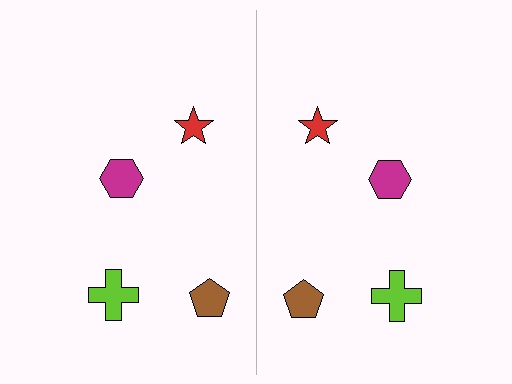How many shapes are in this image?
There are 8 shapes in this image.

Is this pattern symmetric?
Yes, this pattern has bilateral (reflection) symmetry.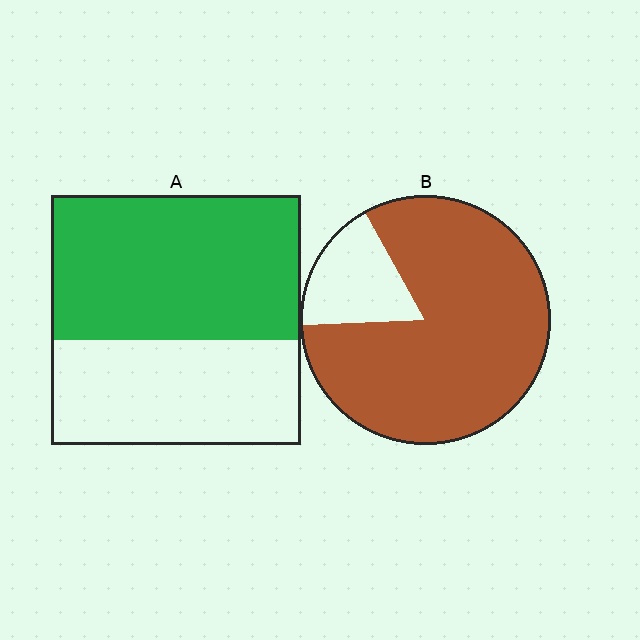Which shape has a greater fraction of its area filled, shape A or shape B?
Shape B.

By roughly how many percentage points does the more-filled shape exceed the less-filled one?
By roughly 25 percentage points (B over A).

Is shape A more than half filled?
Yes.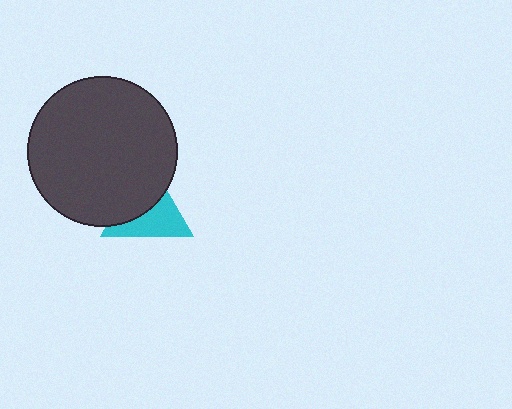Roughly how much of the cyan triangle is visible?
About half of it is visible (roughly 51%).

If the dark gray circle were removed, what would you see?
You would see the complete cyan triangle.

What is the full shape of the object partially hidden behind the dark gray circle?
The partially hidden object is a cyan triangle.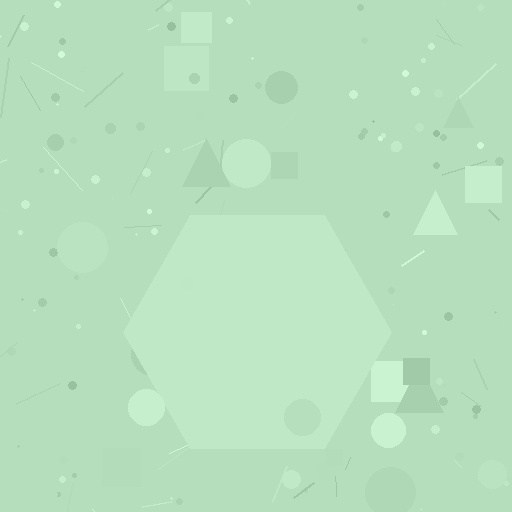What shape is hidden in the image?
A hexagon is hidden in the image.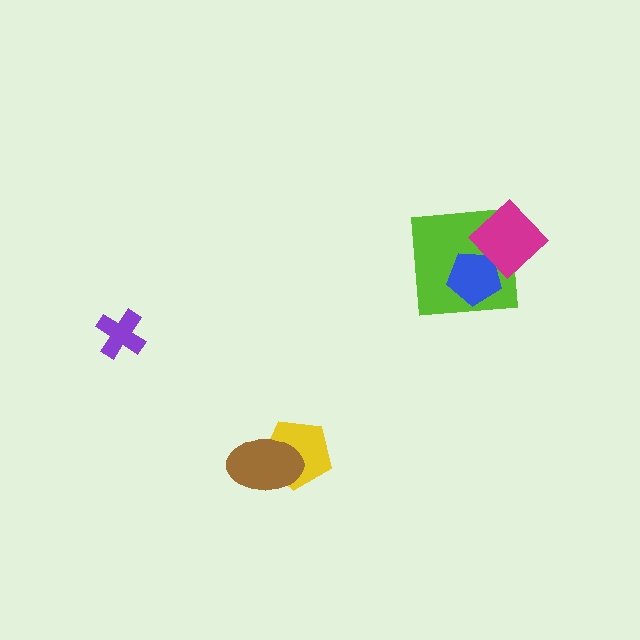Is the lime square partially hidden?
Yes, it is partially covered by another shape.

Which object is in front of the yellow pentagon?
The brown ellipse is in front of the yellow pentagon.